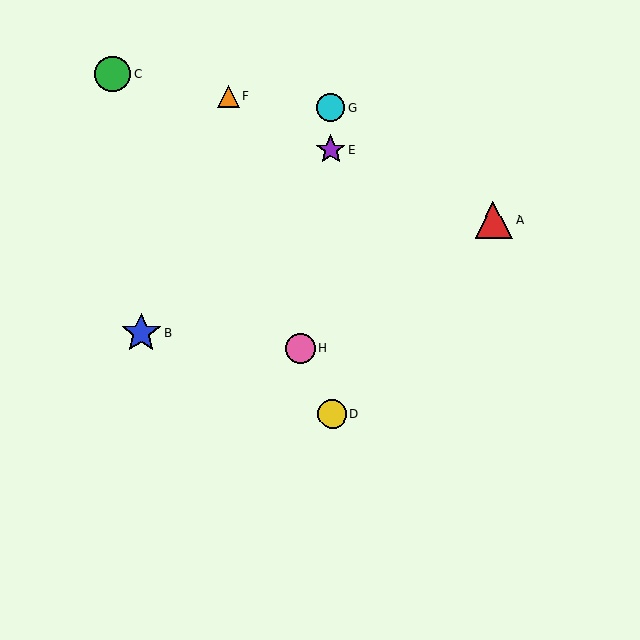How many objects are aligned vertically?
3 objects (D, E, G) are aligned vertically.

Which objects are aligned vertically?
Objects D, E, G are aligned vertically.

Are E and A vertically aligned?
No, E is at x≈331 and A is at x≈493.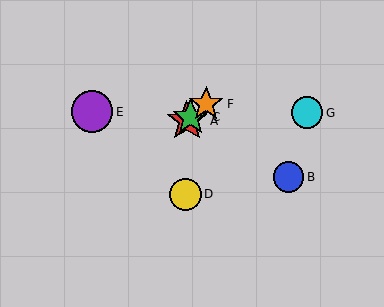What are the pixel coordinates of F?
Object F is at (206, 104).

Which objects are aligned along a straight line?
Objects A, C, F are aligned along a straight line.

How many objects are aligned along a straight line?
3 objects (A, C, F) are aligned along a straight line.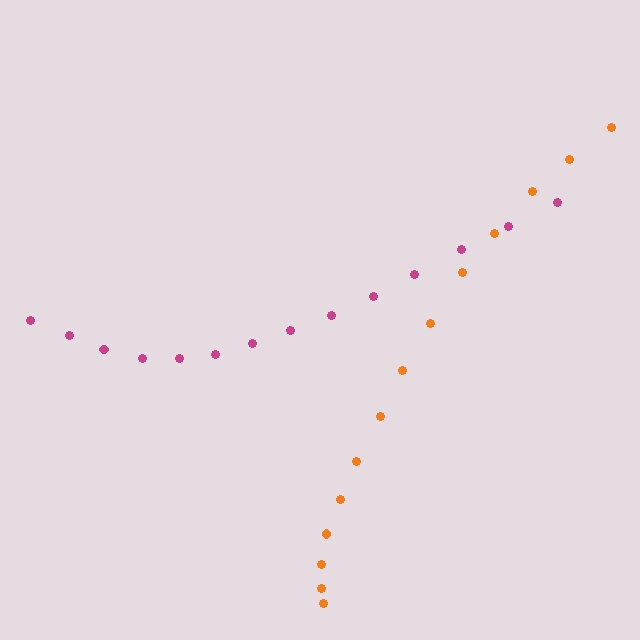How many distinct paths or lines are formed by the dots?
There are 2 distinct paths.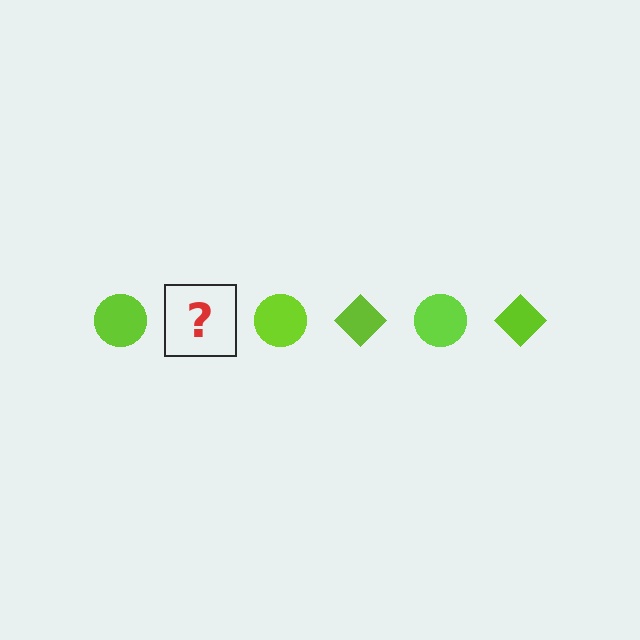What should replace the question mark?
The question mark should be replaced with a lime diamond.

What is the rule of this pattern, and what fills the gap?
The rule is that the pattern cycles through circle, diamond shapes in lime. The gap should be filled with a lime diamond.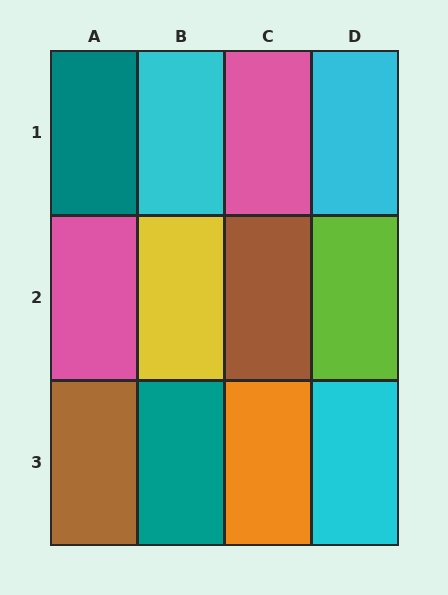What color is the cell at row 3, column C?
Orange.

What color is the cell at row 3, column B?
Teal.